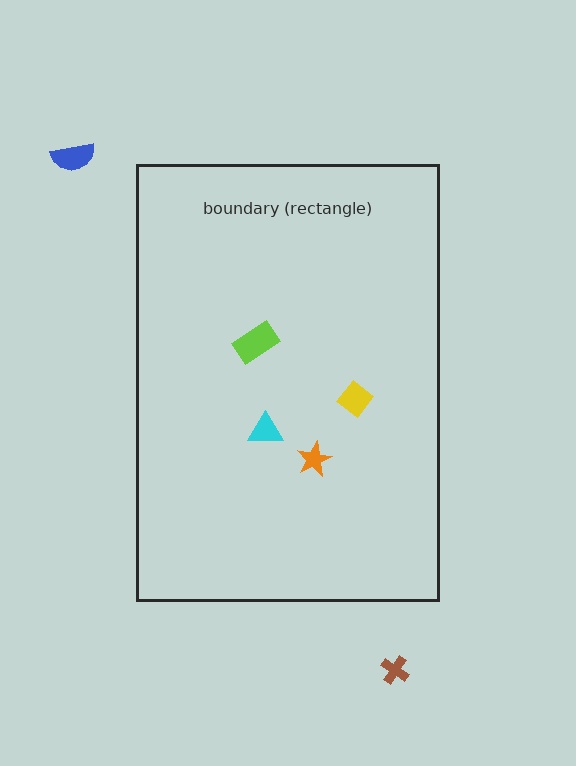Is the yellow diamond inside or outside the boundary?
Inside.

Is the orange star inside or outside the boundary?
Inside.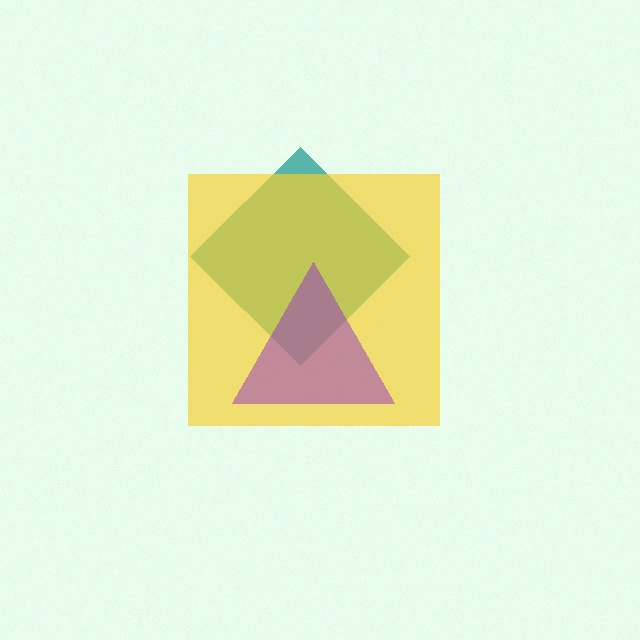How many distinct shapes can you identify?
There are 3 distinct shapes: a teal diamond, a yellow square, a purple triangle.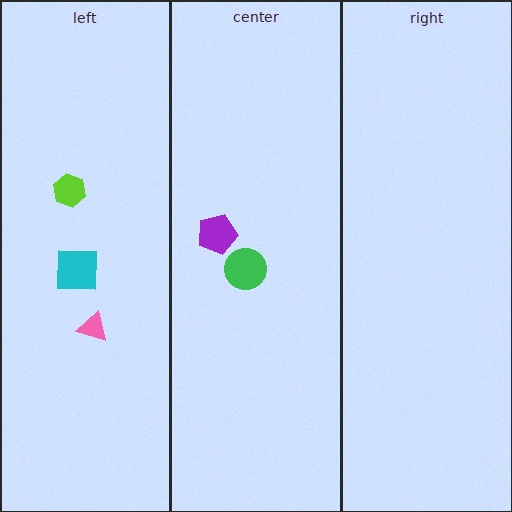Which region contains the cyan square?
The left region.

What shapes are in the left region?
The pink triangle, the cyan square, the lime hexagon.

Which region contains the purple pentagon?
The center region.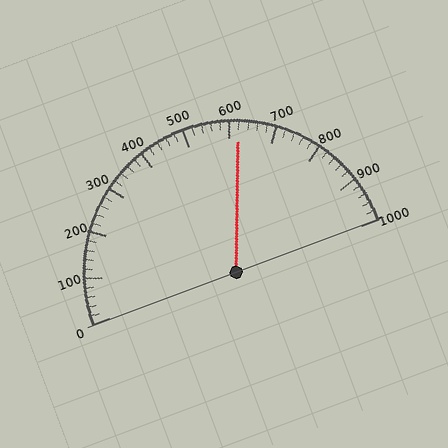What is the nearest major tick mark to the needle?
The nearest major tick mark is 600.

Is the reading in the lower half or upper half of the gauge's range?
The reading is in the upper half of the range (0 to 1000).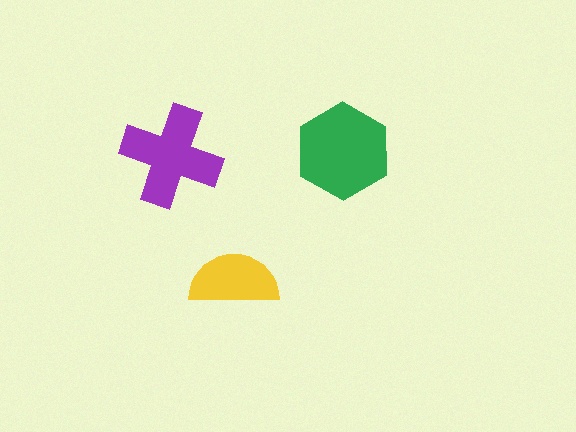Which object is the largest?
The green hexagon.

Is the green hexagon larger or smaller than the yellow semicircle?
Larger.